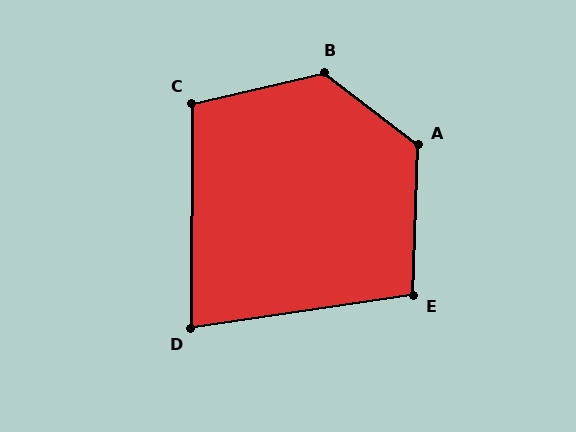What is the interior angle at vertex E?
Approximately 100 degrees (obtuse).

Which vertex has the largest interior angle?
B, at approximately 129 degrees.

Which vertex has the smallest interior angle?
D, at approximately 82 degrees.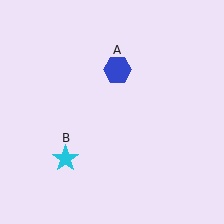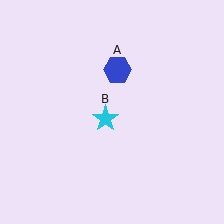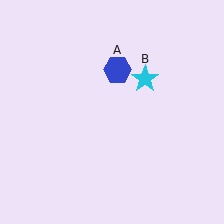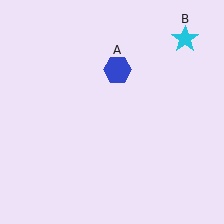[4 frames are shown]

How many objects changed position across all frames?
1 object changed position: cyan star (object B).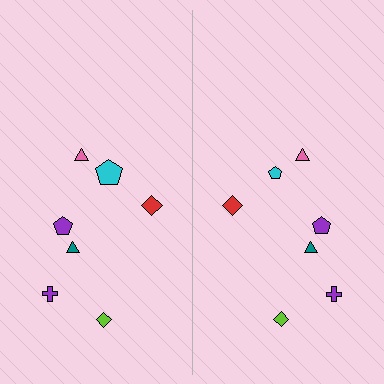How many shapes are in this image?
There are 14 shapes in this image.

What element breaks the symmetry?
The cyan pentagon on the right side has a different size than its mirror counterpart.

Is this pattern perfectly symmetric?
No, the pattern is not perfectly symmetric. The cyan pentagon on the right side has a different size than its mirror counterpart.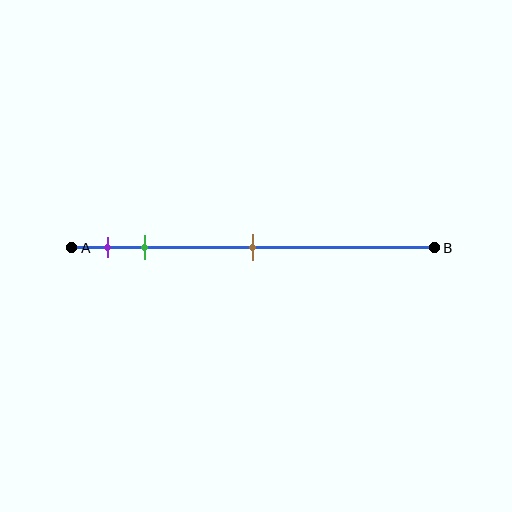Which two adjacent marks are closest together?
The purple and green marks are the closest adjacent pair.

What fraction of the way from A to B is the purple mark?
The purple mark is approximately 10% (0.1) of the way from A to B.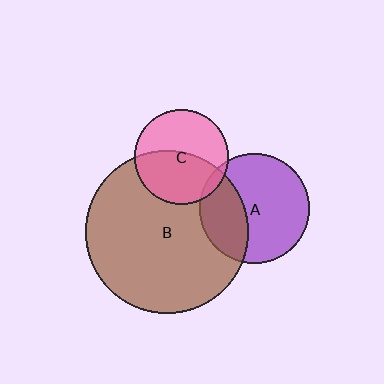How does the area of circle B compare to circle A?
Approximately 2.2 times.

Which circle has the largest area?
Circle B (brown).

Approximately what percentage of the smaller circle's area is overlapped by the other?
Approximately 50%.